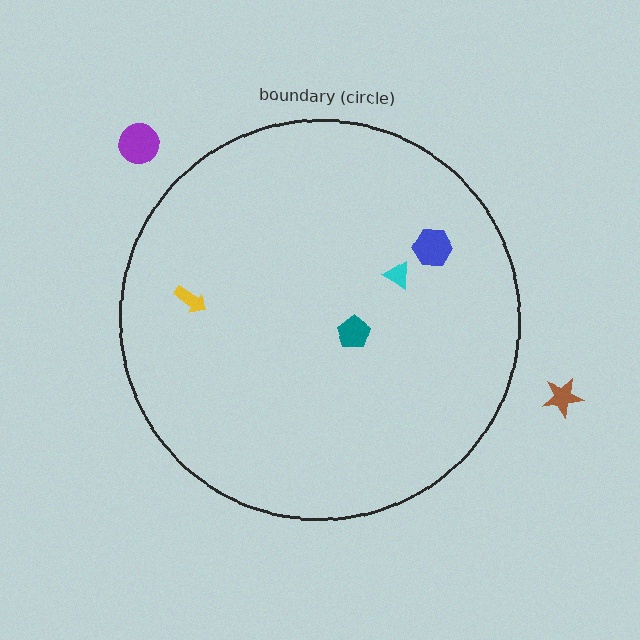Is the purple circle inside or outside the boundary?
Outside.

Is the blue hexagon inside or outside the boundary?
Inside.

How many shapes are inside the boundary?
4 inside, 2 outside.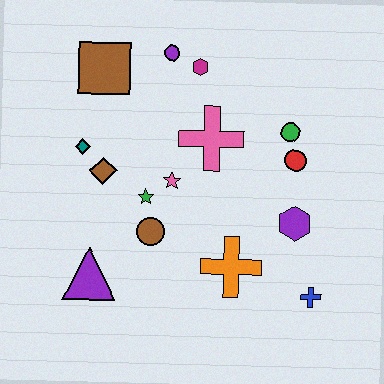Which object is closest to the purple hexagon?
The red circle is closest to the purple hexagon.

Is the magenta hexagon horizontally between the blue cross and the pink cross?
No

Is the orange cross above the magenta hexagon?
No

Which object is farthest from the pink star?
The blue cross is farthest from the pink star.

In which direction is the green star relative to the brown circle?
The green star is above the brown circle.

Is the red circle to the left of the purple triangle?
No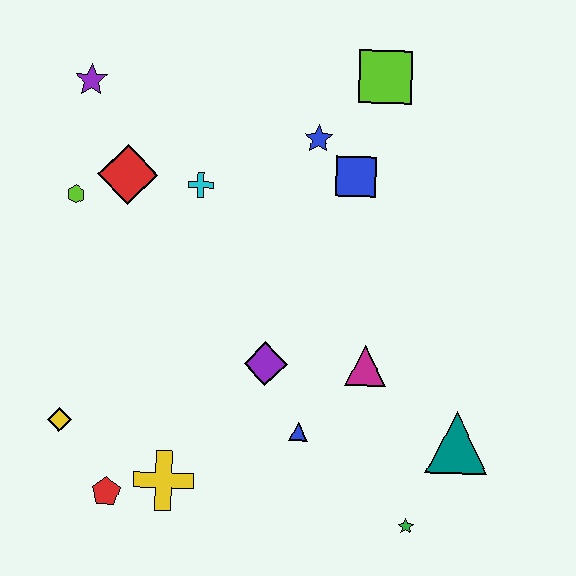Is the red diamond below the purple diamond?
No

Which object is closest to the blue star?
The blue square is closest to the blue star.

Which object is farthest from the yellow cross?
The lime square is farthest from the yellow cross.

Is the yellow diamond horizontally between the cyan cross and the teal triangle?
No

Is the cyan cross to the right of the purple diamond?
No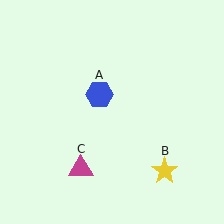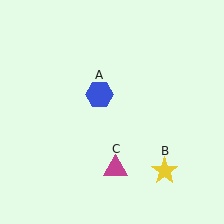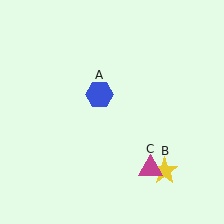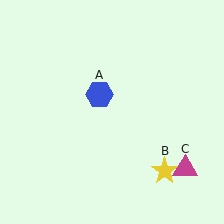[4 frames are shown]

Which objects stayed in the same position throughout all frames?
Blue hexagon (object A) and yellow star (object B) remained stationary.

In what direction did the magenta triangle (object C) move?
The magenta triangle (object C) moved right.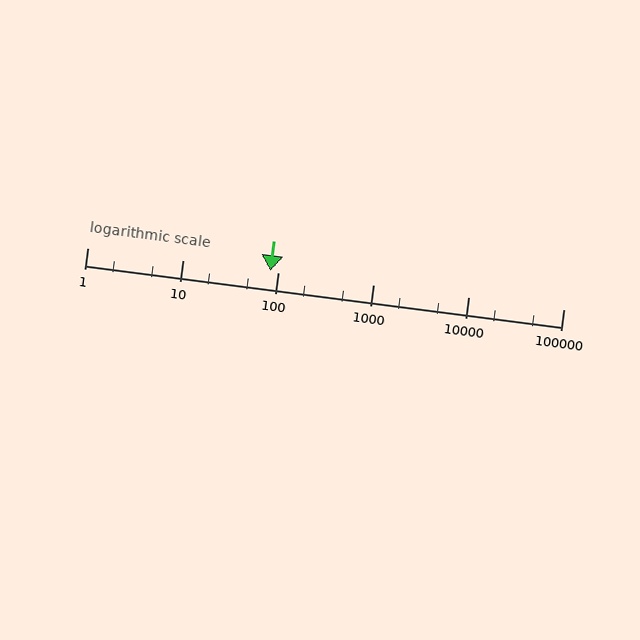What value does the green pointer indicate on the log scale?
The pointer indicates approximately 84.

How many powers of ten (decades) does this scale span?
The scale spans 5 decades, from 1 to 100000.